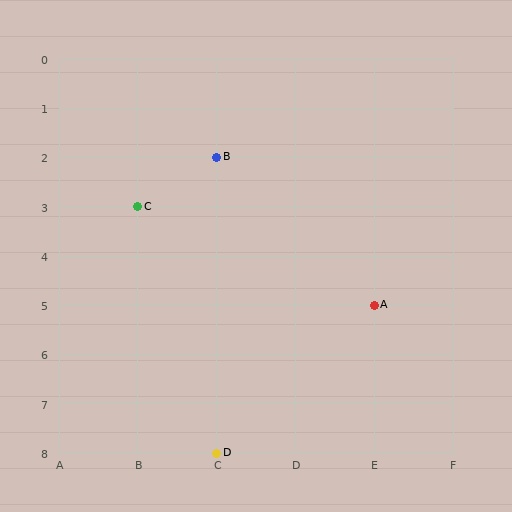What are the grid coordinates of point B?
Point B is at grid coordinates (C, 2).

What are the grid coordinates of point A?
Point A is at grid coordinates (E, 5).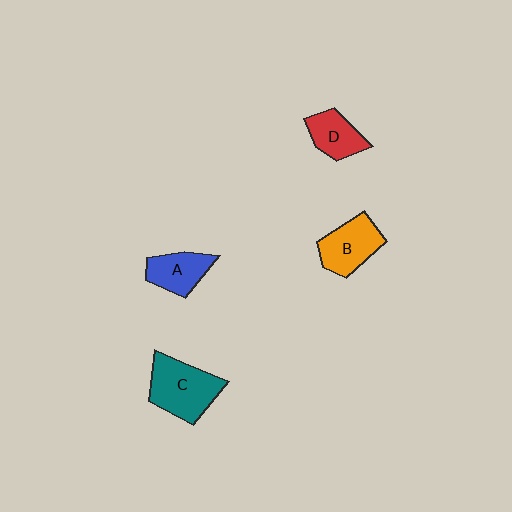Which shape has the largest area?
Shape C (teal).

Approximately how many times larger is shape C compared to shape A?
Approximately 1.5 times.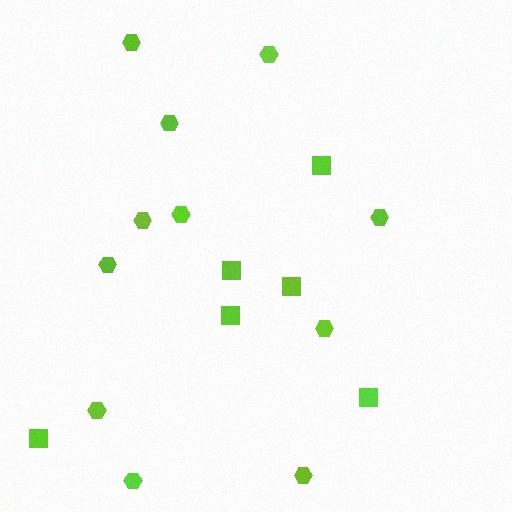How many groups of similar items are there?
There are 2 groups: one group of squares (6) and one group of hexagons (11).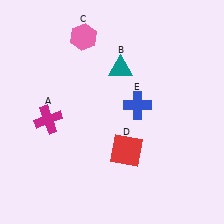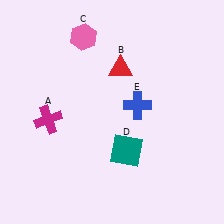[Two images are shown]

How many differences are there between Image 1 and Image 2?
There are 2 differences between the two images.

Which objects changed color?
B changed from teal to red. D changed from red to teal.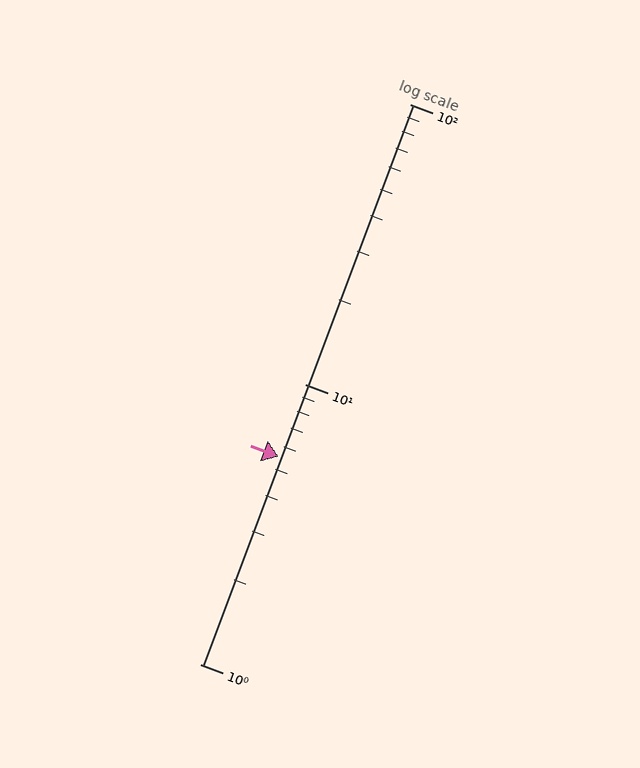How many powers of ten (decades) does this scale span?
The scale spans 2 decades, from 1 to 100.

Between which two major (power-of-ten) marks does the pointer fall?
The pointer is between 1 and 10.